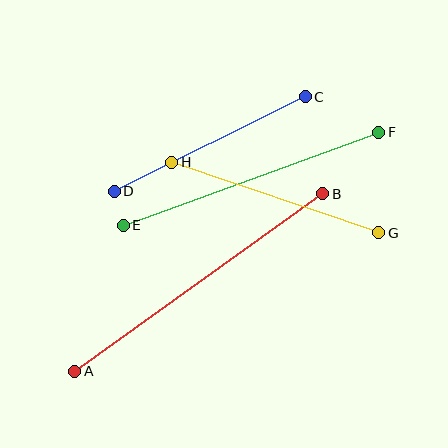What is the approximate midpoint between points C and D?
The midpoint is at approximately (210, 144) pixels.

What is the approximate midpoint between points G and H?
The midpoint is at approximately (275, 198) pixels.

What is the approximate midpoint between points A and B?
The midpoint is at approximately (199, 282) pixels.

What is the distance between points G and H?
The distance is approximately 219 pixels.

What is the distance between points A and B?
The distance is approximately 305 pixels.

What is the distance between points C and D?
The distance is approximately 213 pixels.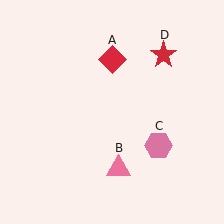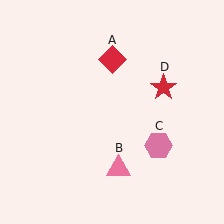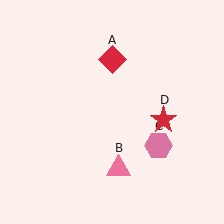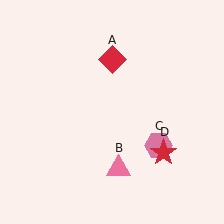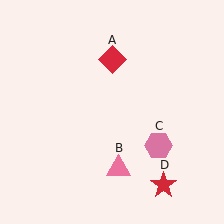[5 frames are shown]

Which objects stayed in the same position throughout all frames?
Red diamond (object A) and pink triangle (object B) and pink hexagon (object C) remained stationary.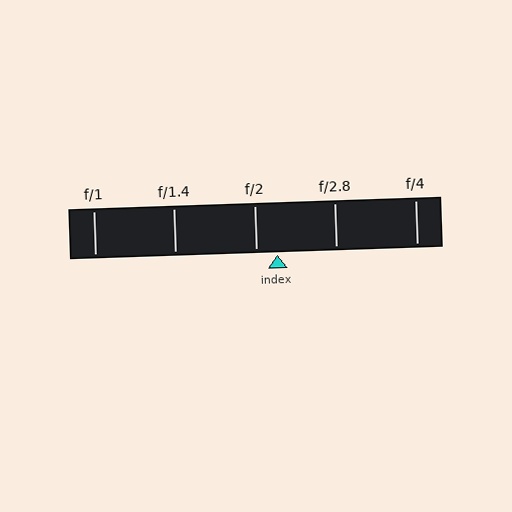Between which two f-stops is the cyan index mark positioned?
The index mark is between f/2 and f/2.8.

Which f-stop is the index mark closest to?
The index mark is closest to f/2.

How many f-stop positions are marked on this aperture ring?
There are 5 f-stop positions marked.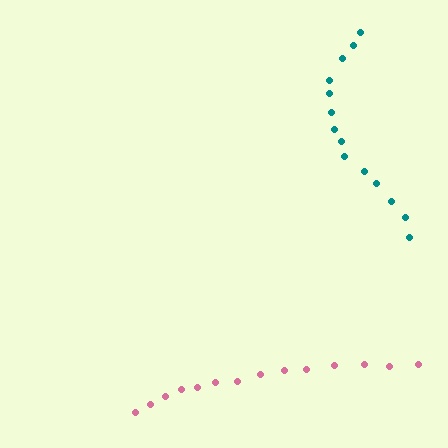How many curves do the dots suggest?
There are 2 distinct paths.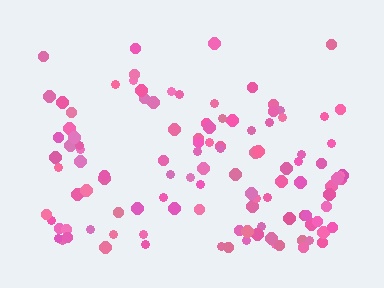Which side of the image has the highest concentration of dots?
The bottom.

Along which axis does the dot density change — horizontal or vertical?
Vertical.